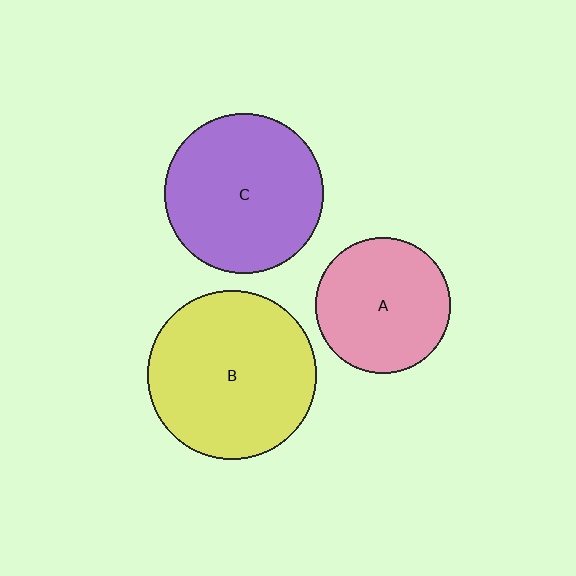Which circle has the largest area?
Circle B (yellow).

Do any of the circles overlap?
No, none of the circles overlap.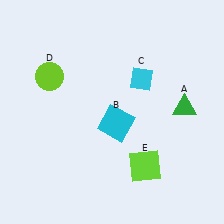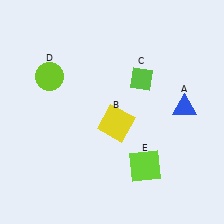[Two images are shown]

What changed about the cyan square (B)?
In Image 1, B is cyan. In Image 2, it changed to yellow.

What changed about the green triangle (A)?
In Image 1, A is green. In Image 2, it changed to blue.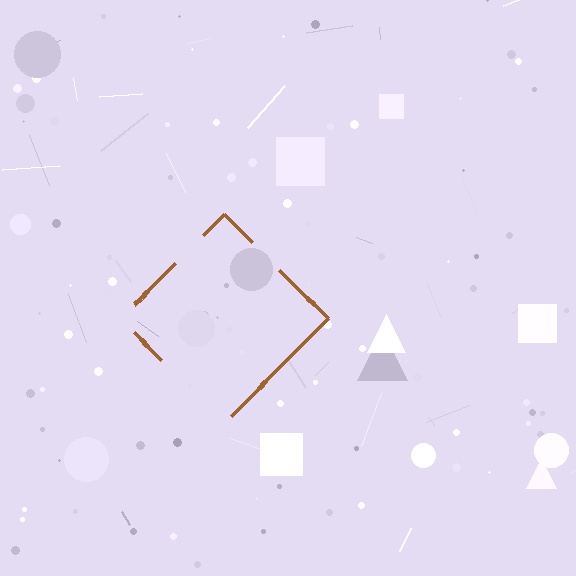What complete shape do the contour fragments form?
The contour fragments form a diamond.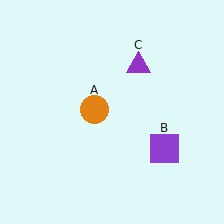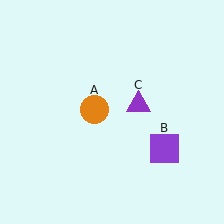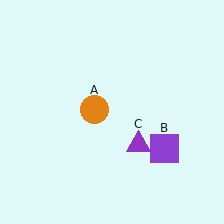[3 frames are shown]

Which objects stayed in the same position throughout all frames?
Orange circle (object A) and purple square (object B) remained stationary.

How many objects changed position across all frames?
1 object changed position: purple triangle (object C).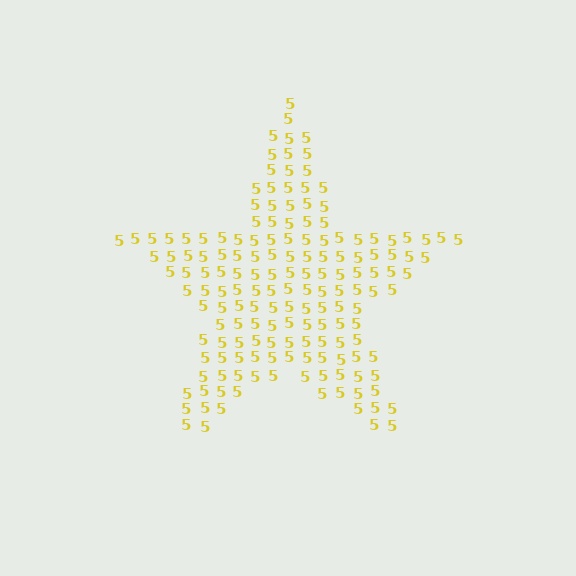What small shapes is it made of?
It is made of small digit 5's.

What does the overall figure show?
The overall figure shows a star.